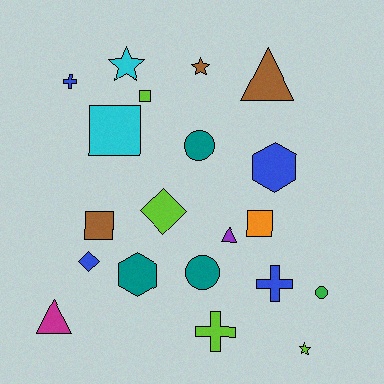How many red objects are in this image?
There are no red objects.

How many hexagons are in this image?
There are 2 hexagons.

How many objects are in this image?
There are 20 objects.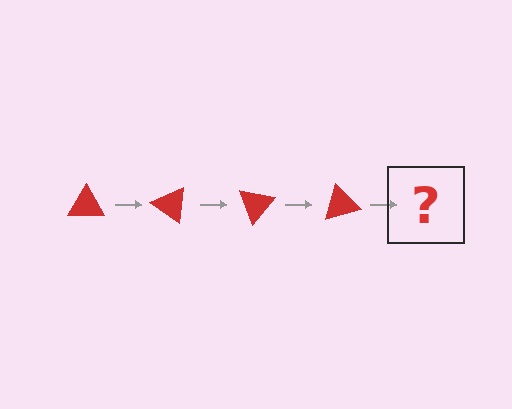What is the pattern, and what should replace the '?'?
The pattern is that the triangle rotates 35 degrees each step. The '?' should be a red triangle rotated 140 degrees.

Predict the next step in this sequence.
The next step is a red triangle rotated 140 degrees.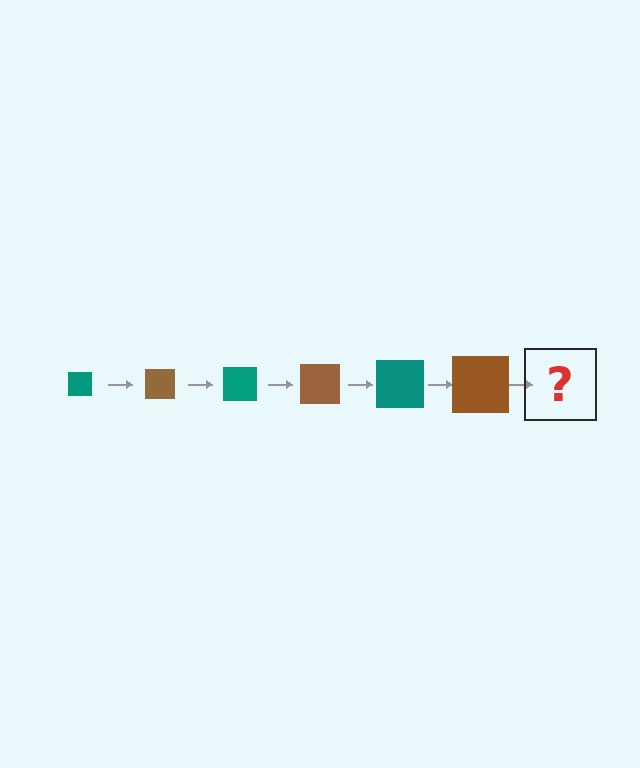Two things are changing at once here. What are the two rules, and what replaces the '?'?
The two rules are that the square grows larger each step and the color cycles through teal and brown. The '?' should be a teal square, larger than the previous one.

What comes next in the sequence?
The next element should be a teal square, larger than the previous one.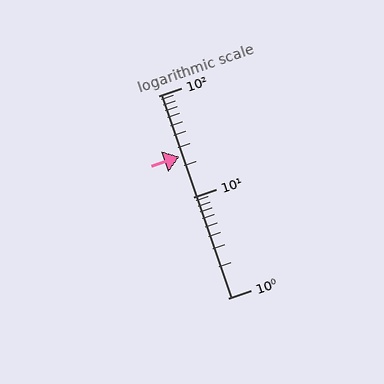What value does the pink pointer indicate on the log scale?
The pointer indicates approximately 25.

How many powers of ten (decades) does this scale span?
The scale spans 2 decades, from 1 to 100.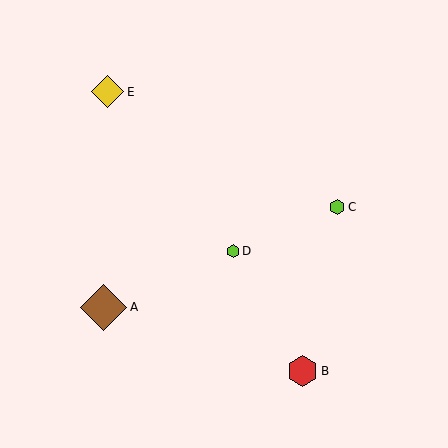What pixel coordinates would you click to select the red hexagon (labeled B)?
Click at (303, 371) to select the red hexagon B.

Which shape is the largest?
The brown diamond (labeled A) is the largest.